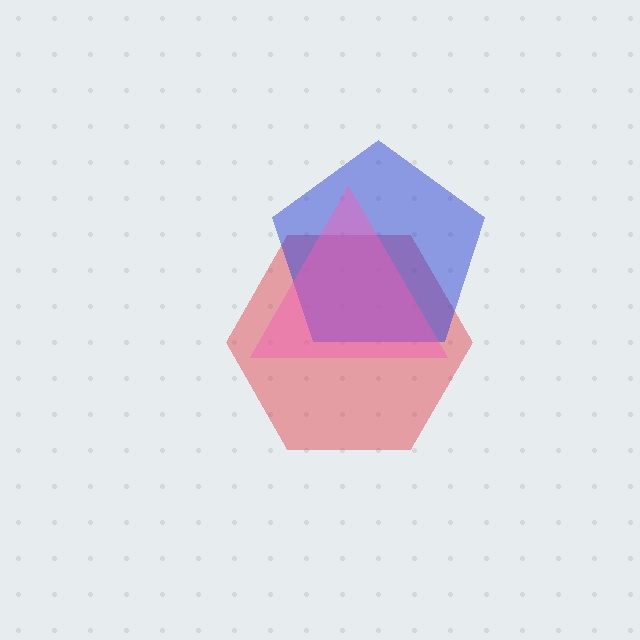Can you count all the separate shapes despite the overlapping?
Yes, there are 3 separate shapes.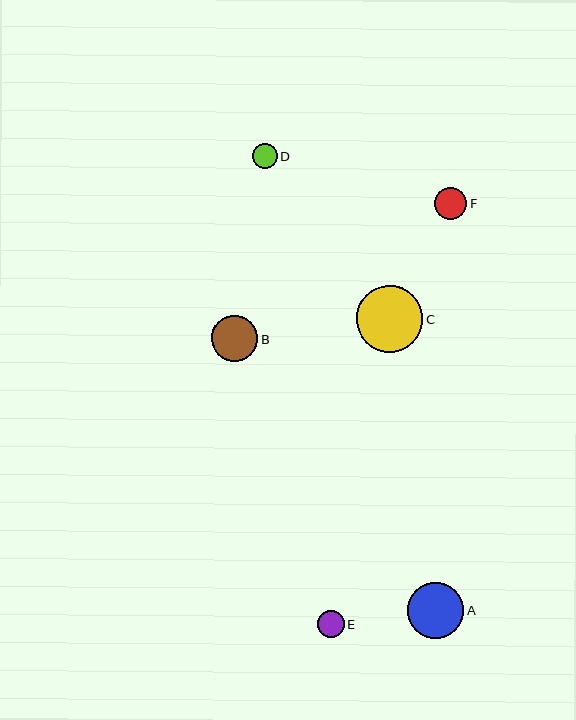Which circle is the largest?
Circle C is the largest with a size of approximately 67 pixels.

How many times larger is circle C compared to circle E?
Circle C is approximately 2.5 times the size of circle E.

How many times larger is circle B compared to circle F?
Circle B is approximately 1.4 times the size of circle F.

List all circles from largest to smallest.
From largest to smallest: C, A, B, F, E, D.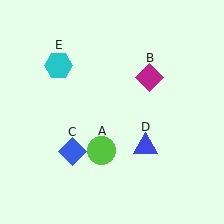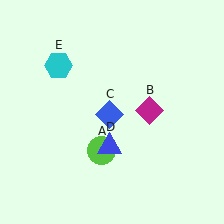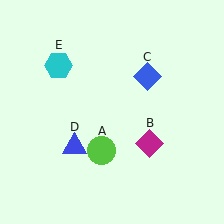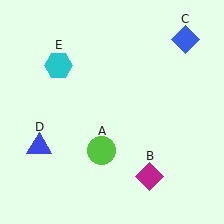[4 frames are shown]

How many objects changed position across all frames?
3 objects changed position: magenta diamond (object B), blue diamond (object C), blue triangle (object D).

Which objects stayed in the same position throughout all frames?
Lime circle (object A) and cyan hexagon (object E) remained stationary.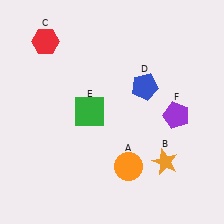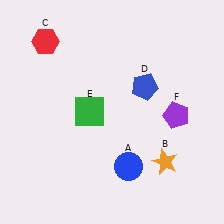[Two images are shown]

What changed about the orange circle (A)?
In Image 1, A is orange. In Image 2, it changed to blue.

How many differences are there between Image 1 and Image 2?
There is 1 difference between the two images.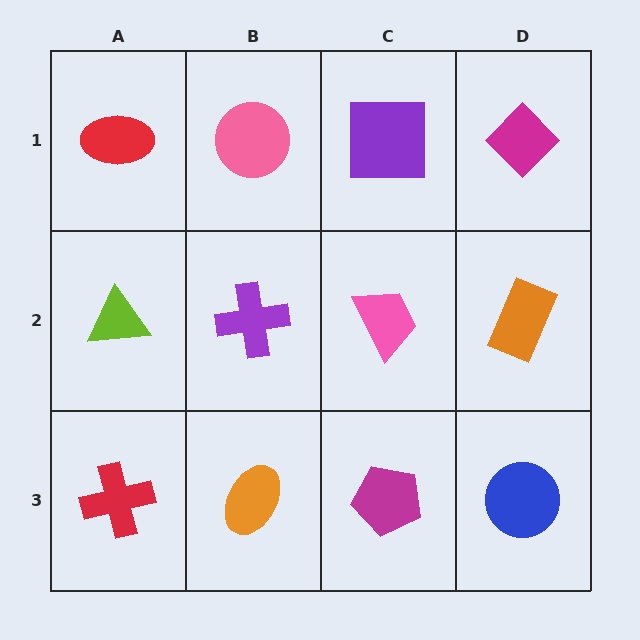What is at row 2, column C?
A pink trapezoid.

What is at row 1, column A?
A red ellipse.